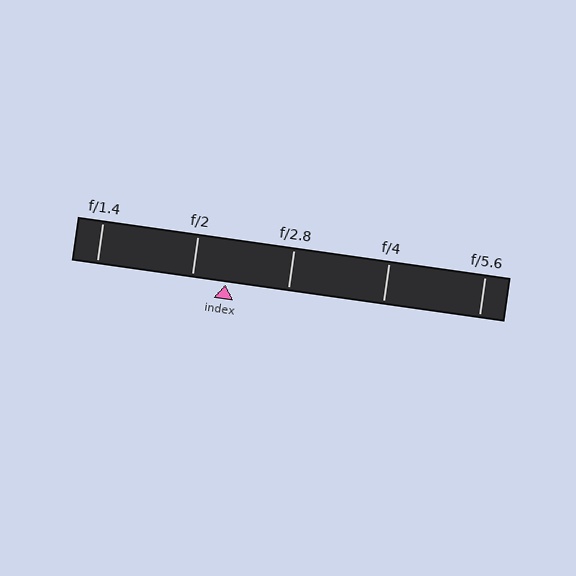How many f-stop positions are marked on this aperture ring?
There are 5 f-stop positions marked.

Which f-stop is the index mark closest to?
The index mark is closest to f/2.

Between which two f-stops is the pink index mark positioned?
The index mark is between f/2 and f/2.8.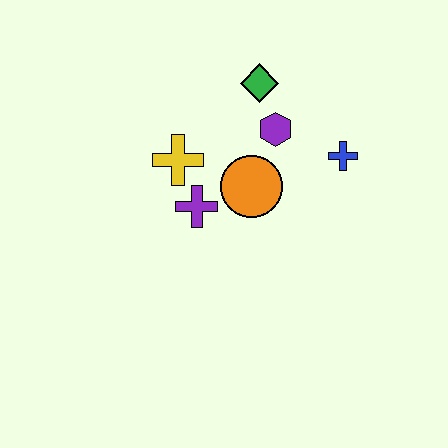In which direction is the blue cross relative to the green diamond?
The blue cross is to the right of the green diamond.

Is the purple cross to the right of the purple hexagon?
No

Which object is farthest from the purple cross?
The blue cross is farthest from the purple cross.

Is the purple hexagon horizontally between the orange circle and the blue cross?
Yes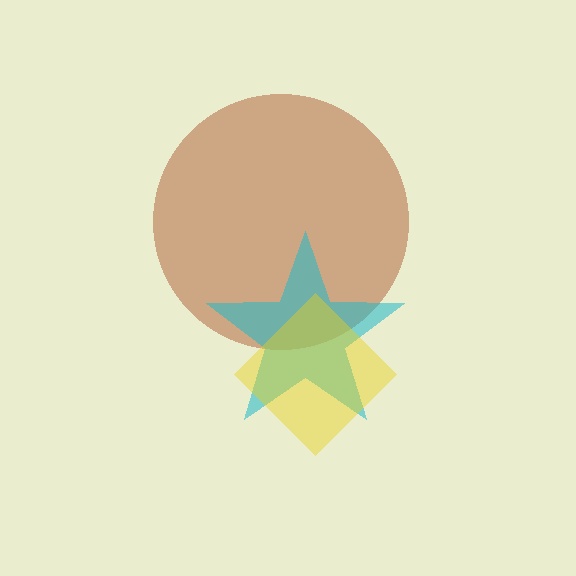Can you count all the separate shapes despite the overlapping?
Yes, there are 3 separate shapes.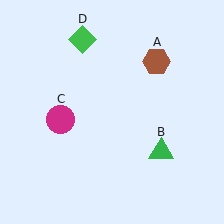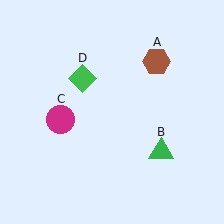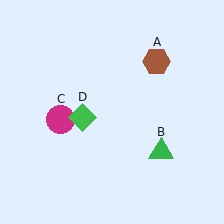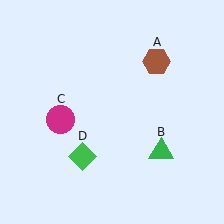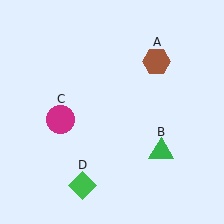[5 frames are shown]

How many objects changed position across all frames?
1 object changed position: green diamond (object D).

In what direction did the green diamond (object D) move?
The green diamond (object D) moved down.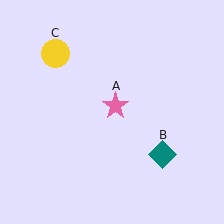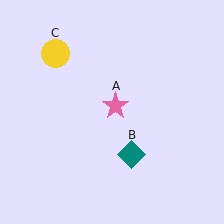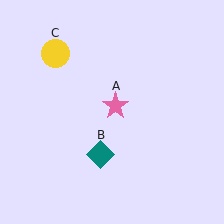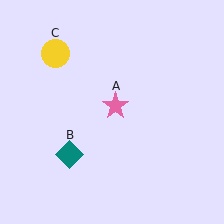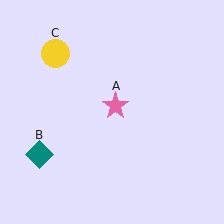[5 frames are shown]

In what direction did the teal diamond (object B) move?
The teal diamond (object B) moved left.